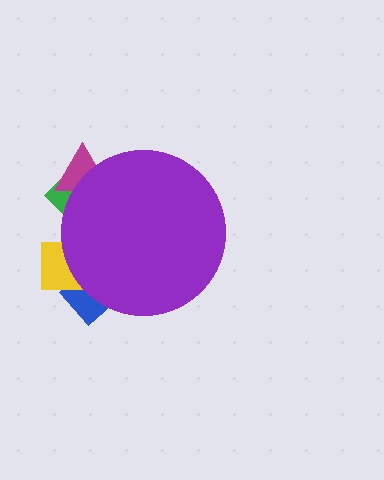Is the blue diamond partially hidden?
Yes, the blue diamond is partially hidden behind the purple circle.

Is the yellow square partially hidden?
Yes, the yellow square is partially hidden behind the purple circle.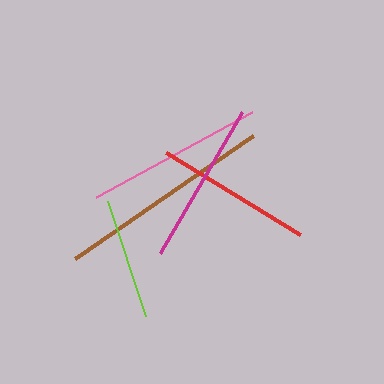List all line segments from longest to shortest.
From longest to shortest: brown, pink, magenta, red, lime.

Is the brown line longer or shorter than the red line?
The brown line is longer than the red line.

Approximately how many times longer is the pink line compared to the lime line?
The pink line is approximately 1.5 times the length of the lime line.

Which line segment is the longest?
The brown line is the longest at approximately 216 pixels.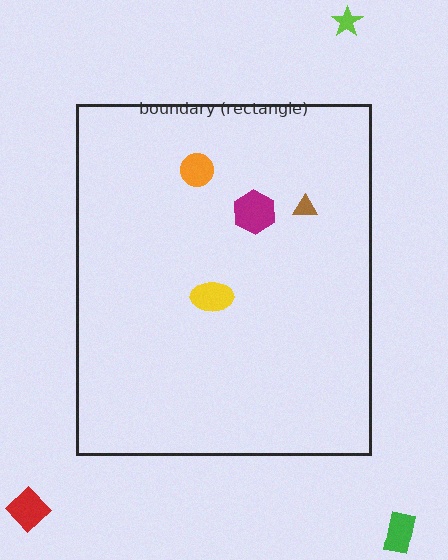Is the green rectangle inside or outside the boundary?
Outside.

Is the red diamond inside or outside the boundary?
Outside.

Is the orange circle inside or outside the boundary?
Inside.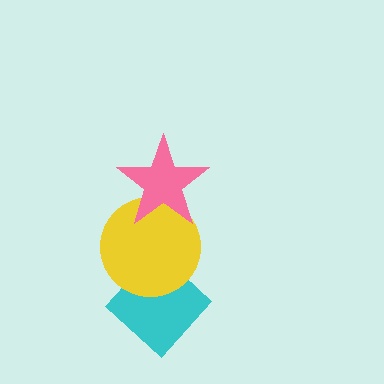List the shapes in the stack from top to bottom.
From top to bottom: the pink star, the yellow circle, the cyan diamond.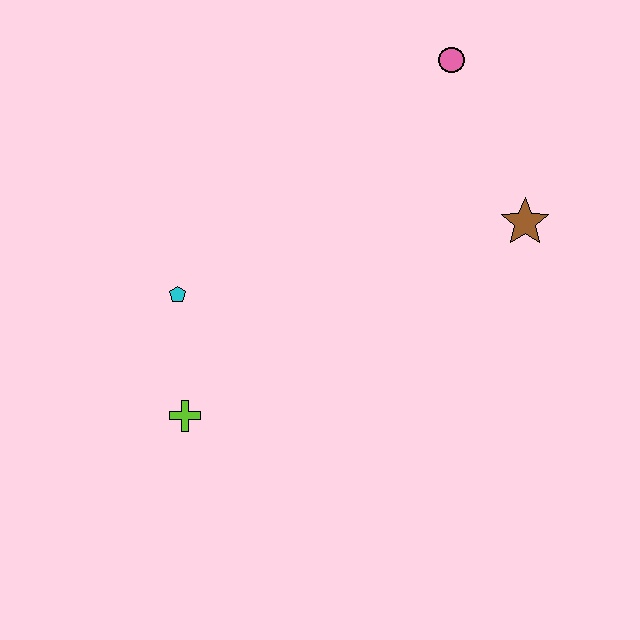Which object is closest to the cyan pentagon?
The lime cross is closest to the cyan pentagon.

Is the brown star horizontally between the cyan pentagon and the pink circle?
No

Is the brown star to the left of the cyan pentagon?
No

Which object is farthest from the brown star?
The lime cross is farthest from the brown star.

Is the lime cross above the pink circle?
No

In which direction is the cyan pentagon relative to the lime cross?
The cyan pentagon is above the lime cross.